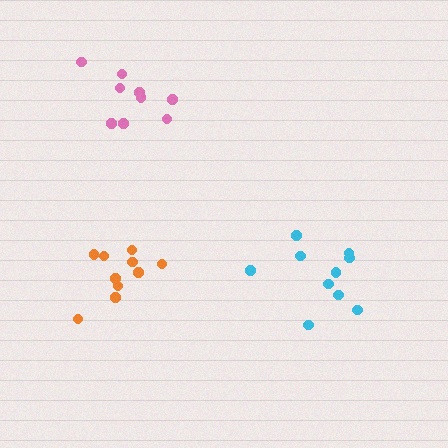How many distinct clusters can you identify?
There are 3 distinct clusters.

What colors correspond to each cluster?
The clusters are colored: cyan, pink, orange.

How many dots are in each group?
Group 1: 10 dots, Group 2: 9 dots, Group 3: 10 dots (29 total).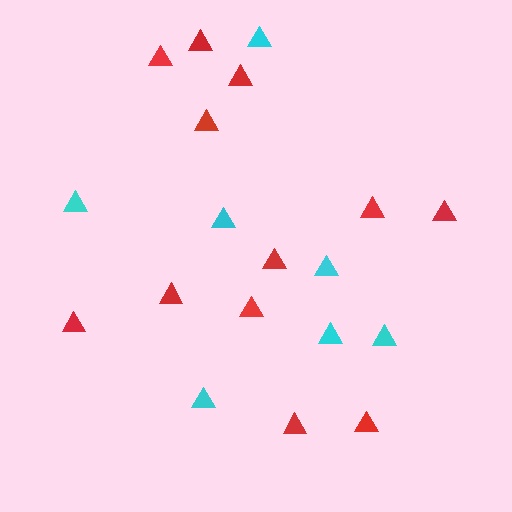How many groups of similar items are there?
There are 2 groups: one group of cyan triangles (7) and one group of red triangles (12).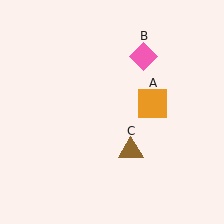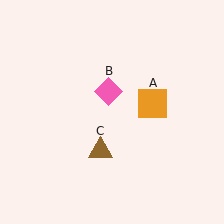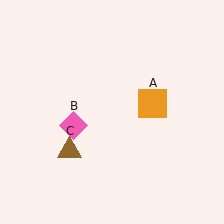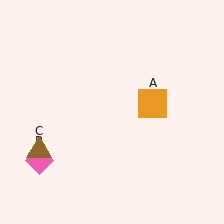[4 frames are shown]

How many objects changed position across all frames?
2 objects changed position: pink diamond (object B), brown triangle (object C).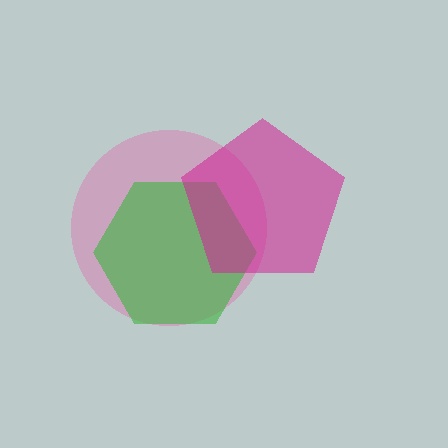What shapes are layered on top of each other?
The layered shapes are: a pink circle, a green hexagon, a magenta pentagon.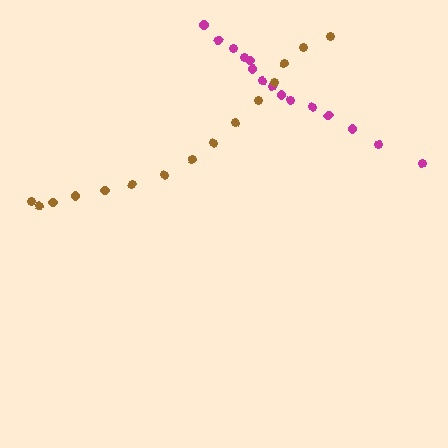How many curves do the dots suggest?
There are 2 distinct paths.